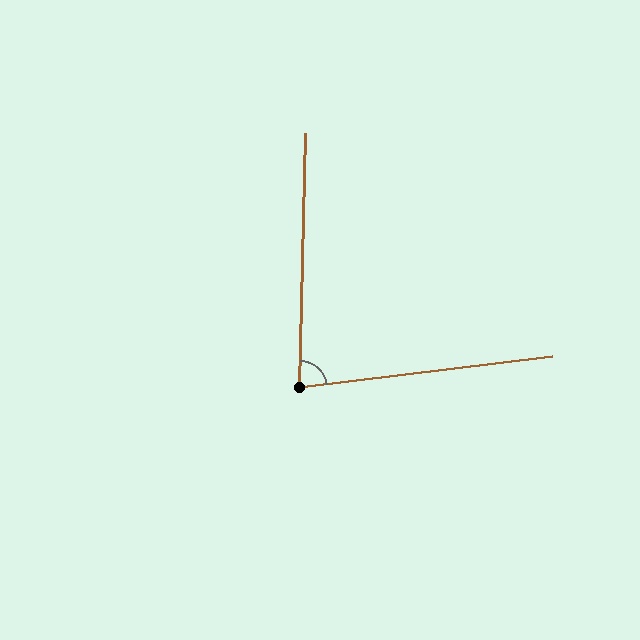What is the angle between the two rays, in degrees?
Approximately 82 degrees.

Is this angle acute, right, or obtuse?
It is acute.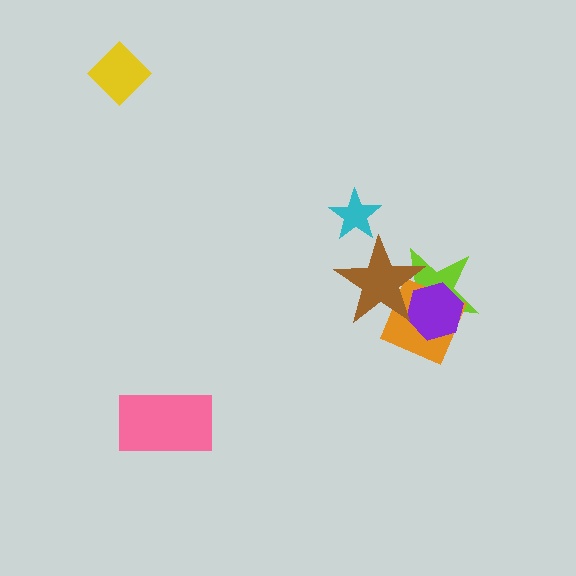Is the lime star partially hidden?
Yes, it is partially covered by another shape.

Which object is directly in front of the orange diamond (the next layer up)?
The purple hexagon is directly in front of the orange diamond.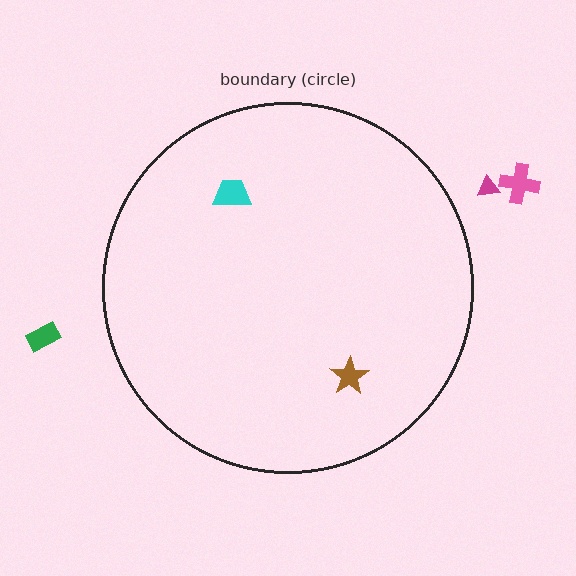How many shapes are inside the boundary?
2 inside, 3 outside.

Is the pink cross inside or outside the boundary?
Outside.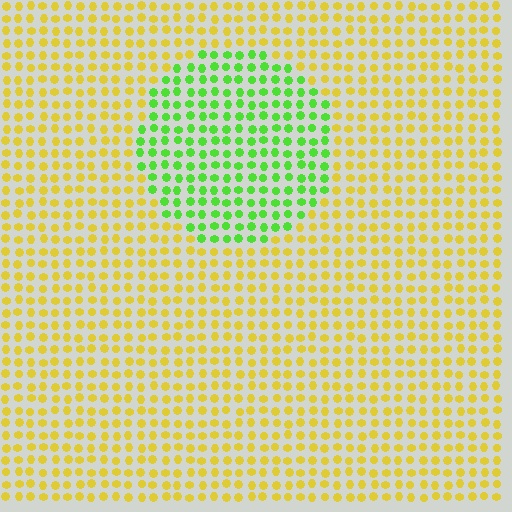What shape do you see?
I see a circle.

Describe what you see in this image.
The image is filled with small yellow elements in a uniform arrangement. A circle-shaped region is visible where the elements are tinted to a slightly different hue, forming a subtle color boundary.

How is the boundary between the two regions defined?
The boundary is defined purely by a slight shift in hue (about 58 degrees). Spacing, size, and orientation are identical on both sides.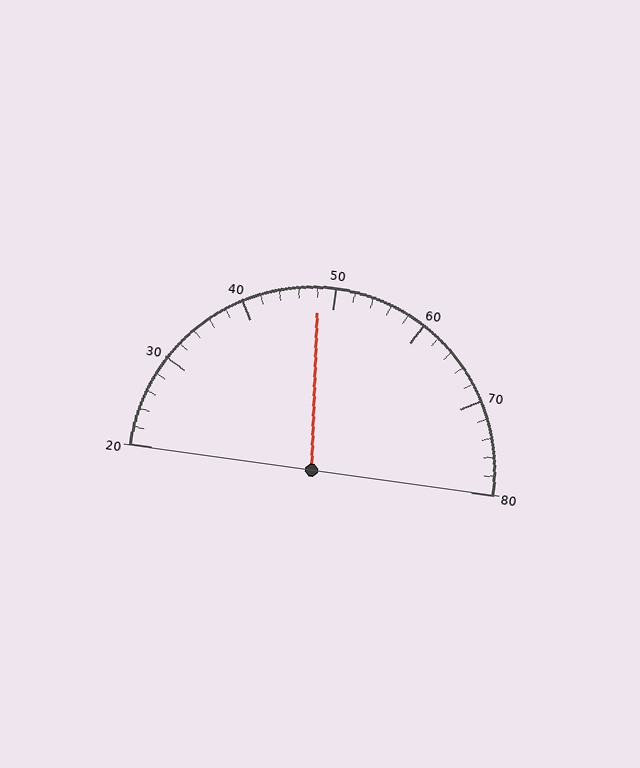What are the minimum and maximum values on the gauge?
The gauge ranges from 20 to 80.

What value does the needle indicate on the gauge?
The needle indicates approximately 48.